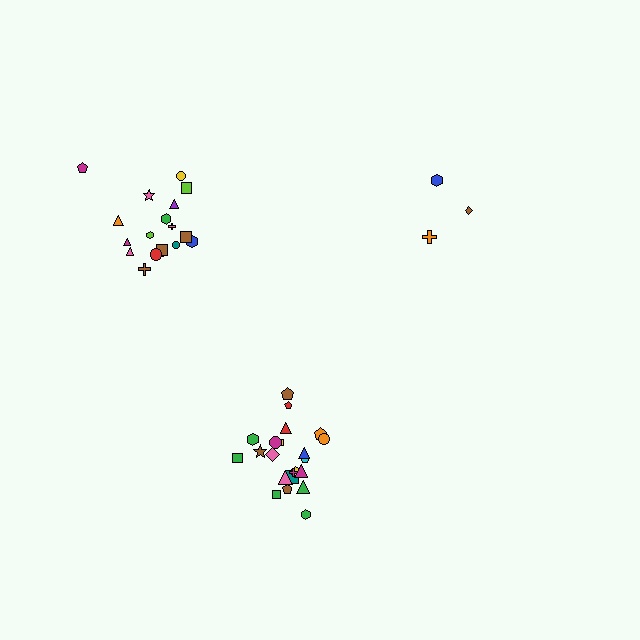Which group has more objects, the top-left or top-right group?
The top-left group.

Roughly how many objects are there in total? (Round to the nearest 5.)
Roughly 45 objects in total.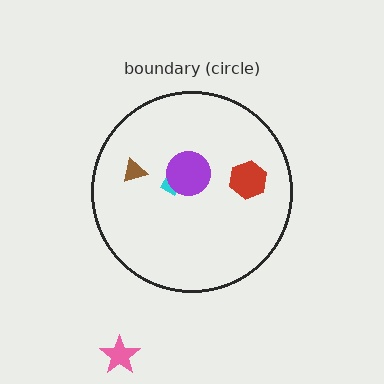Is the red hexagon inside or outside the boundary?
Inside.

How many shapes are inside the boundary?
4 inside, 1 outside.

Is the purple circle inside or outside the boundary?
Inside.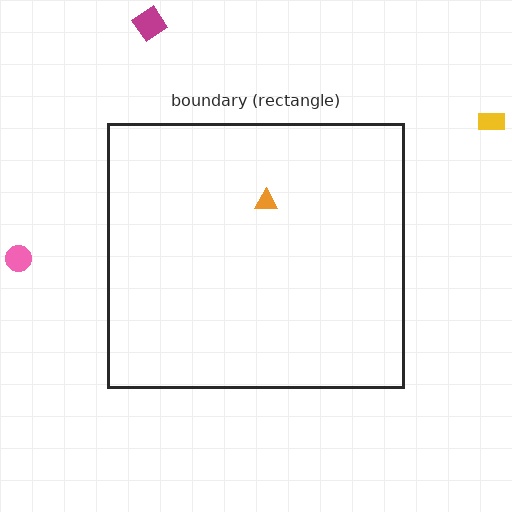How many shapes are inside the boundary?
1 inside, 3 outside.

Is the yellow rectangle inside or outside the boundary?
Outside.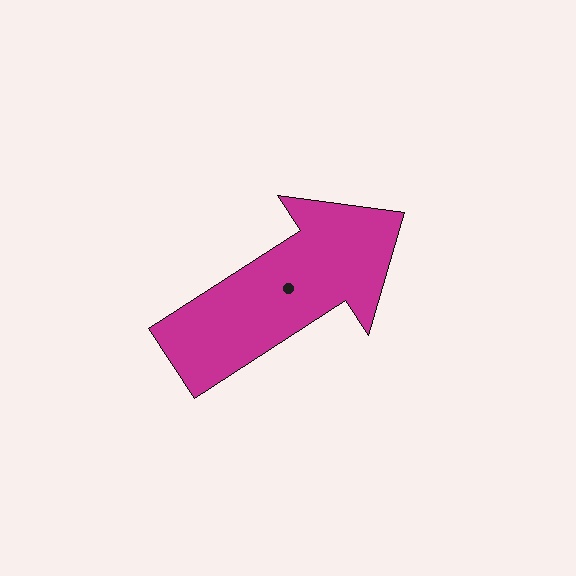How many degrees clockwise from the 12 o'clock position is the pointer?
Approximately 57 degrees.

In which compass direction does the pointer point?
Northeast.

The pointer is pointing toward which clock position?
Roughly 2 o'clock.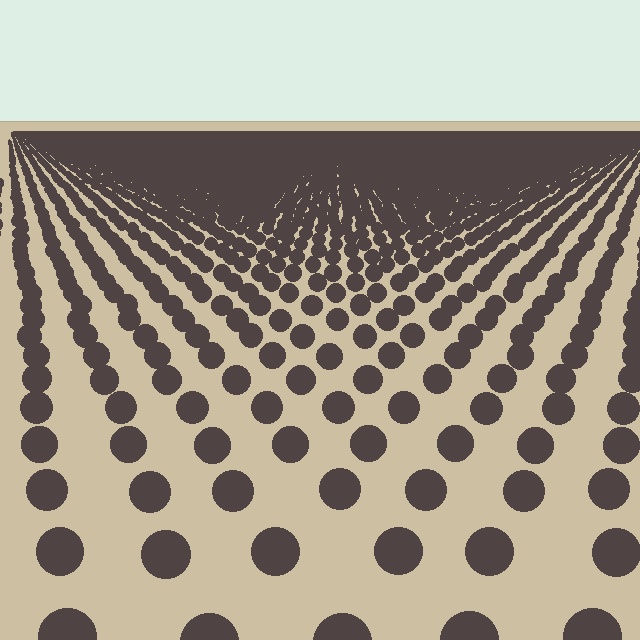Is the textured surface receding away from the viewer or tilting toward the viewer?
The surface is receding away from the viewer. Texture elements get smaller and denser toward the top.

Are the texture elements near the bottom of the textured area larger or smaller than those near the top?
Larger. Near the bottom, elements are closer to the viewer and appear at a bigger on-screen size.